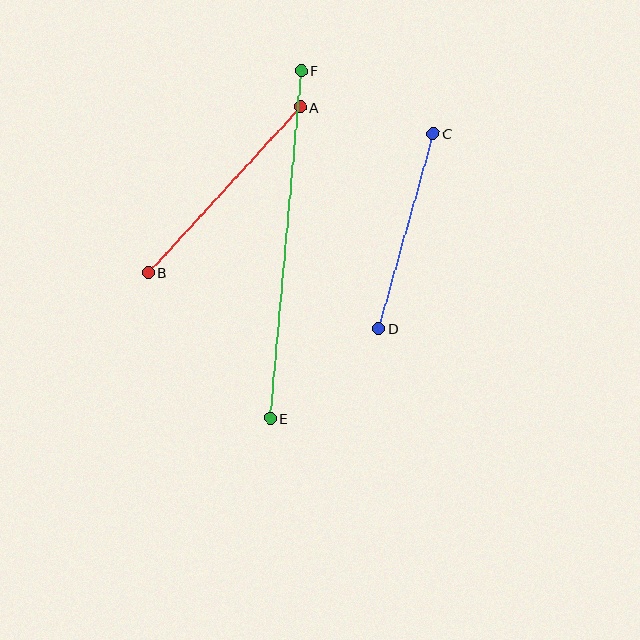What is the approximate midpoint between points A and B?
The midpoint is at approximately (224, 190) pixels.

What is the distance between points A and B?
The distance is approximately 225 pixels.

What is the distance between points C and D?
The distance is approximately 202 pixels.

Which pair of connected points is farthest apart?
Points E and F are farthest apart.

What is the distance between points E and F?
The distance is approximately 349 pixels.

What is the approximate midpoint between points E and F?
The midpoint is at approximately (286, 244) pixels.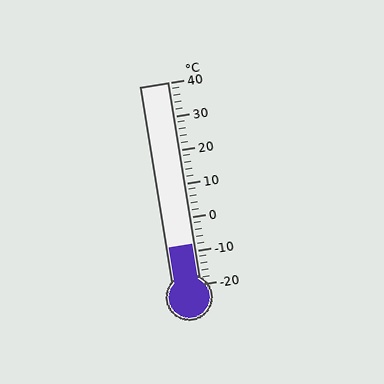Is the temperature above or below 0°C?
The temperature is below 0°C.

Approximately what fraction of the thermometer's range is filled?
The thermometer is filled to approximately 20% of its range.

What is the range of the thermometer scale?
The thermometer scale ranges from -20°C to 40°C.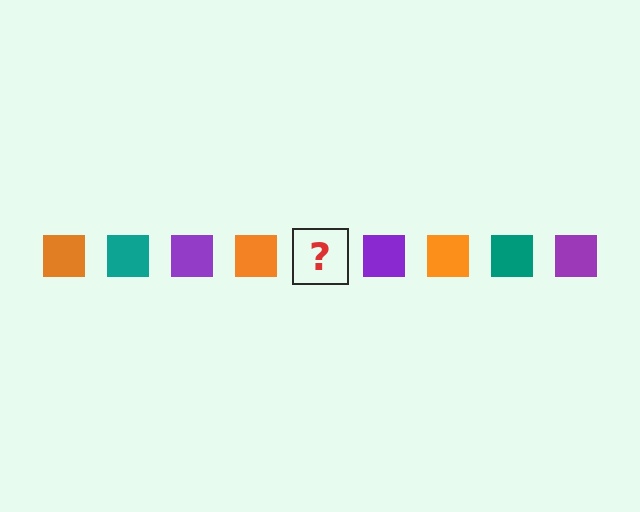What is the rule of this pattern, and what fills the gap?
The rule is that the pattern cycles through orange, teal, purple squares. The gap should be filled with a teal square.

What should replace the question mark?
The question mark should be replaced with a teal square.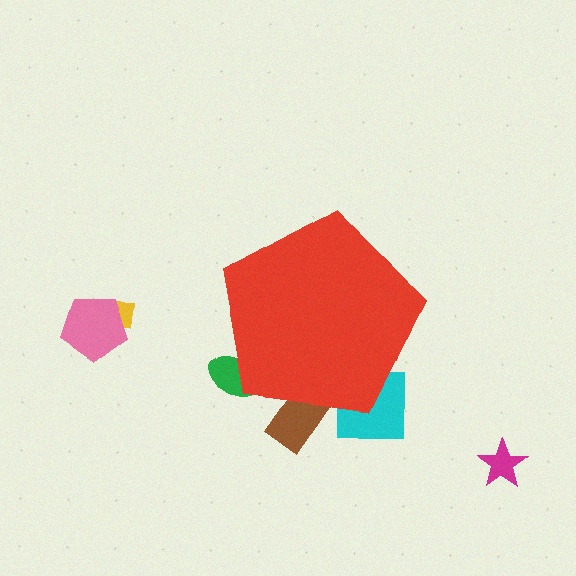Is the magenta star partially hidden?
No, the magenta star is fully visible.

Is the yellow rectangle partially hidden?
No, the yellow rectangle is fully visible.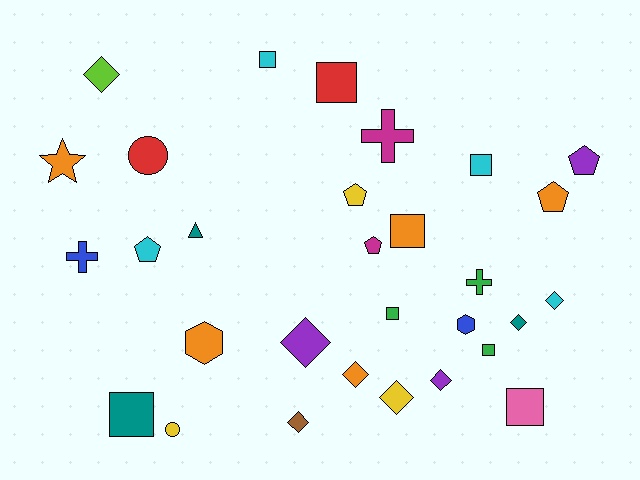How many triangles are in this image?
There is 1 triangle.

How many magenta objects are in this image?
There are 2 magenta objects.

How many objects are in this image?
There are 30 objects.